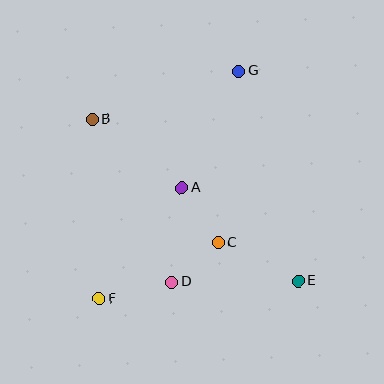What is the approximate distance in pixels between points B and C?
The distance between B and C is approximately 176 pixels.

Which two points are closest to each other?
Points C and D are closest to each other.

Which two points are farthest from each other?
Points F and G are farthest from each other.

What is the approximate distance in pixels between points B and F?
The distance between B and F is approximately 179 pixels.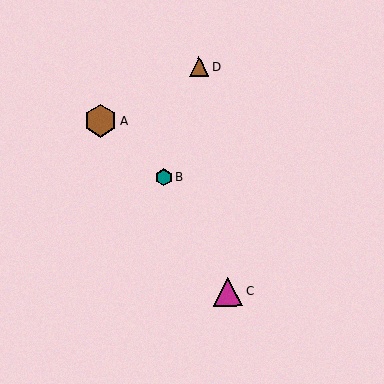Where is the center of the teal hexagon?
The center of the teal hexagon is at (164, 178).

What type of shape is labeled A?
Shape A is a brown hexagon.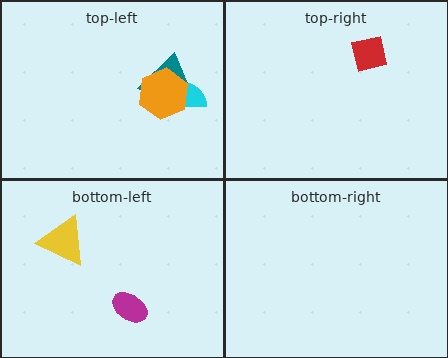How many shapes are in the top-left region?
3.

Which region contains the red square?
The top-right region.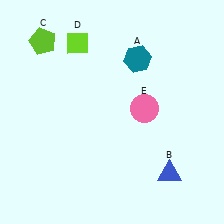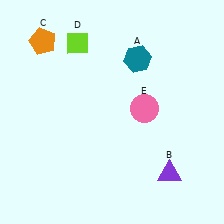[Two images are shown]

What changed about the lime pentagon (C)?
In Image 1, C is lime. In Image 2, it changed to orange.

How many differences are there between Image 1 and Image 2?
There are 2 differences between the two images.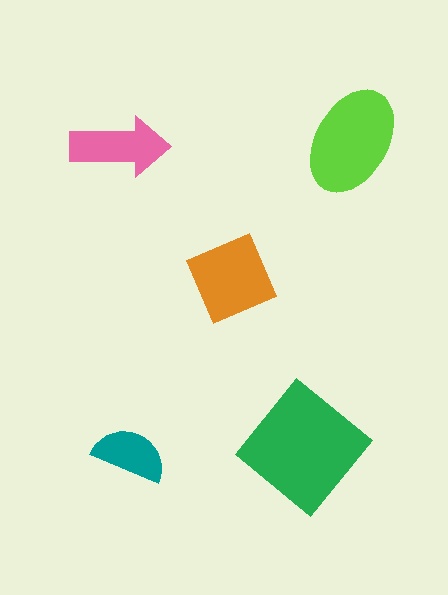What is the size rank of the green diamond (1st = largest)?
1st.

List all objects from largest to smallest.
The green diamond, the lime ellipse, the orange diamond, the pink arrow, the teal semicircle.